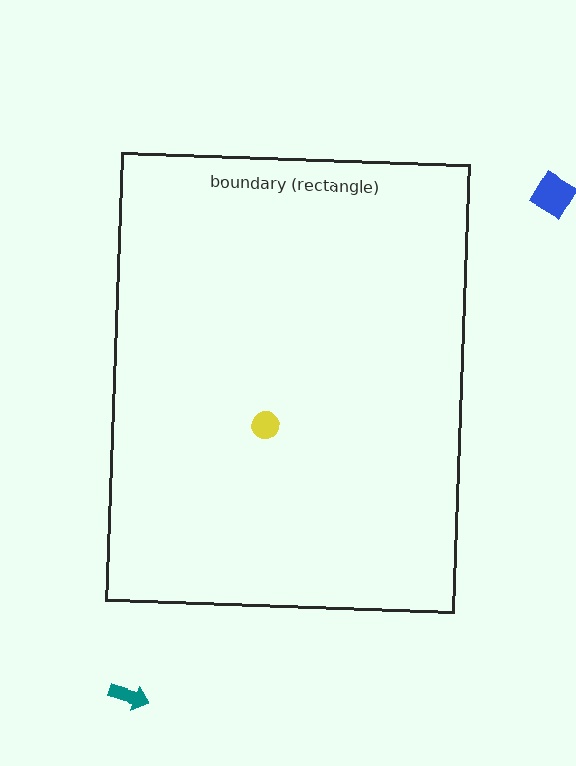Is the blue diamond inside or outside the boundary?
Outside.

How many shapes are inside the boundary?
1 inside, 2 outside.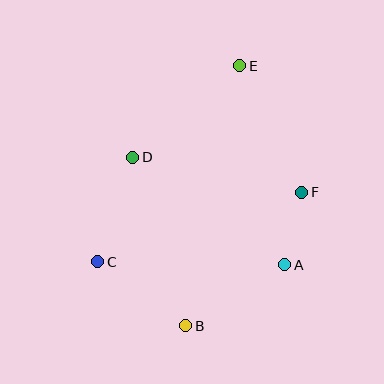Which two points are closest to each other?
Points A and F are closest to each other.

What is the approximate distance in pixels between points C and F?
The distance between C and F is approximately 215 pixels.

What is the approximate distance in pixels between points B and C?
The distance between B and C is approximately 109 pixels.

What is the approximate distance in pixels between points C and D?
The distance between C and D is approximately 110 pixels.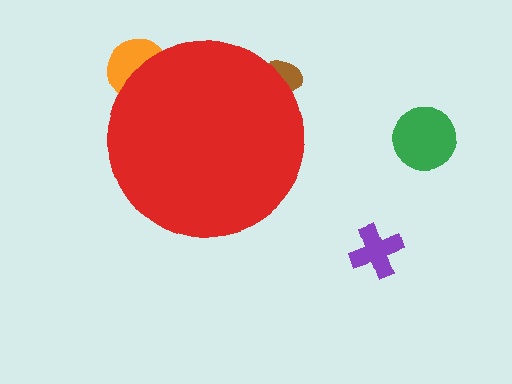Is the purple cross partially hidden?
No, the purple cross is fully visible.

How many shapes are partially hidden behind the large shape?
2 shapes are partially hidden.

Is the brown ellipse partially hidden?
Yes, the brown ellipse is partially hidden behind the red circle.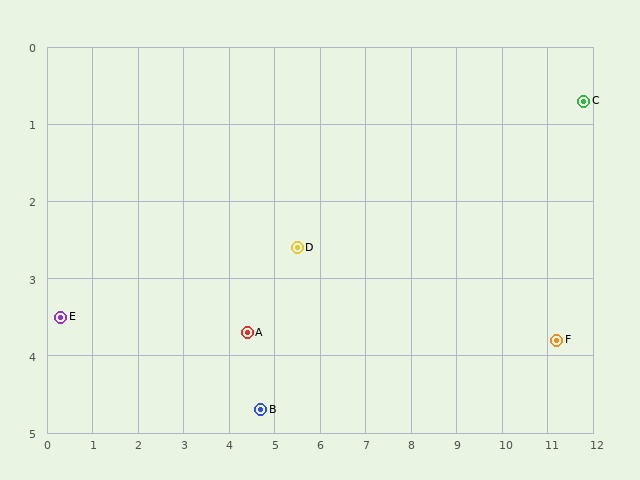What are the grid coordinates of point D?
Point D is at approximately (5.5, 2.6).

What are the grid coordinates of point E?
Point E is at approximately (0.3, 3.5).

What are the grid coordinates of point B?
Point B is at approximately (4.7, 4.7).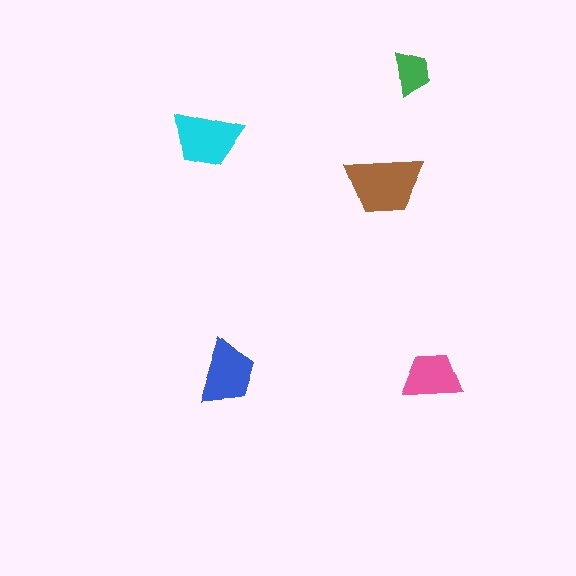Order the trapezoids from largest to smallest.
the brown one, the cyan one, the blue one, the pink one, the green one.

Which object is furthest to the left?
The cyan trapezoid is leftmost.